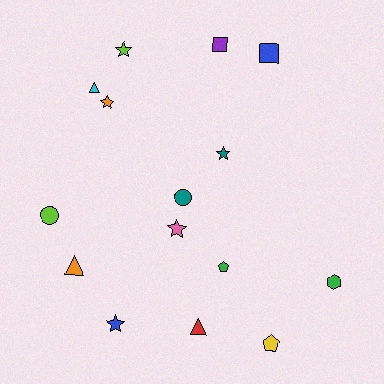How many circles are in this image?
There are 2 circles.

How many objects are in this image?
There are 15 objects.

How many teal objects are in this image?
There are 2 teal objects.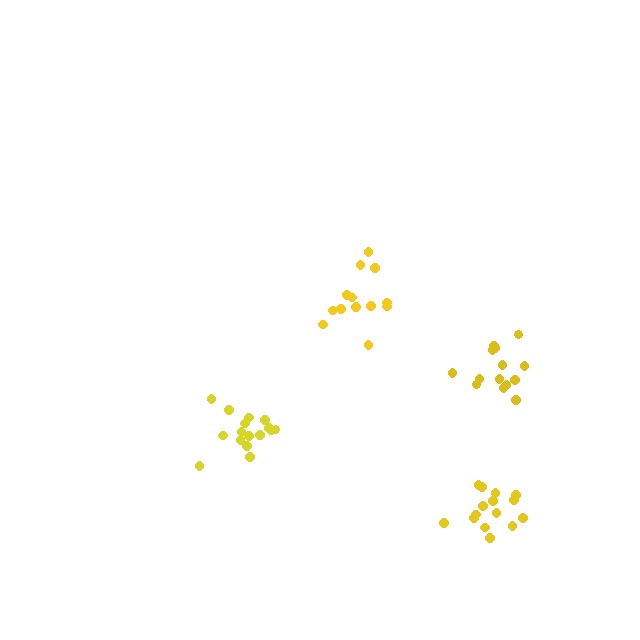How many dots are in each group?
Group 1: 15 dots, Group 2: 16 dots, Group 3: 15 dots, Group 4: 13 dots (59 total).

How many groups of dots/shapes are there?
There are 4 groups.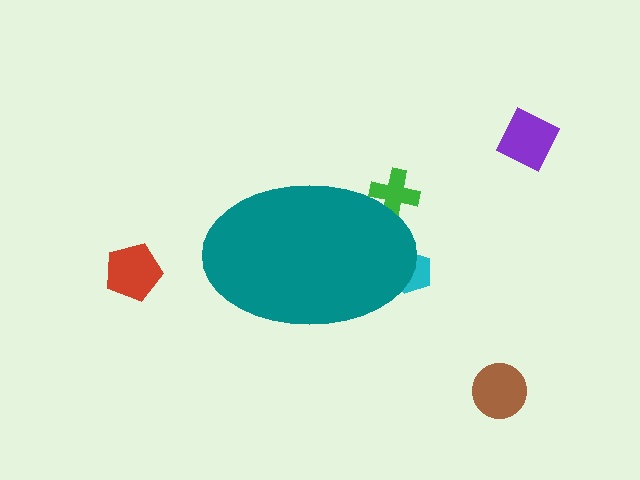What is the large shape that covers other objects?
A teal ellipse.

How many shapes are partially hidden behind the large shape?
2 shapes are partially hidden.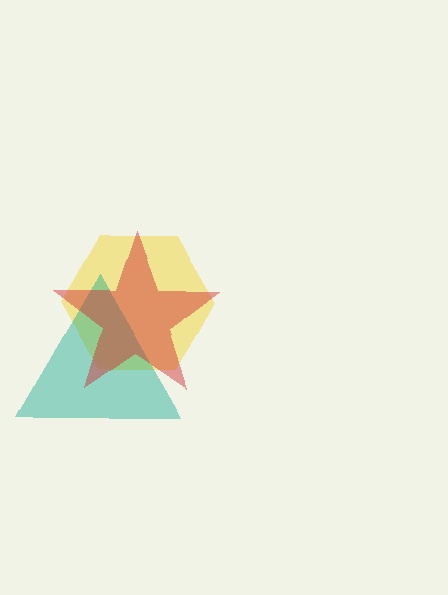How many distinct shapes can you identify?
There are 3 distinct shapes: a yellow hexagon, a teal triangle, a red star.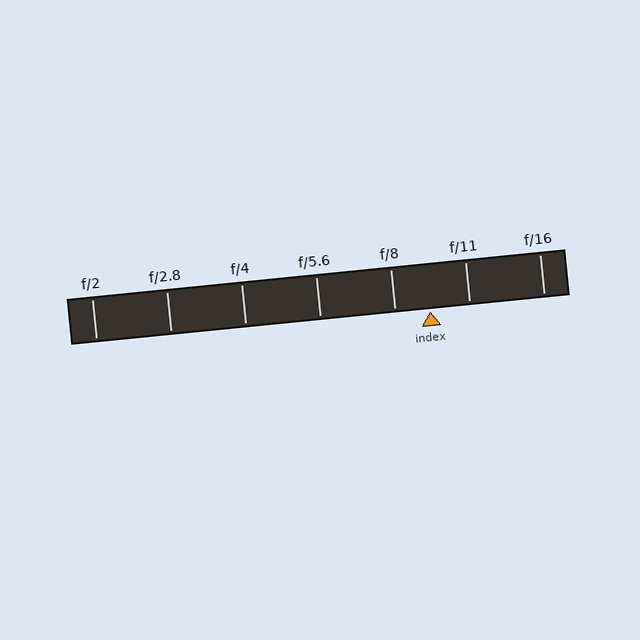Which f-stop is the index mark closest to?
The index mark is closest to f/8.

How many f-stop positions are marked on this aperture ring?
There are 7 f-stop positions marked.